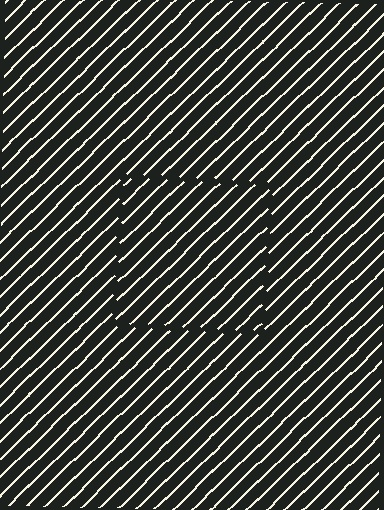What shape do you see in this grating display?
An illusory square. The interior of the shape contains the same grating, shifted by half a period — the contour is defined by the phase discontinuity where line-ends from the inner and outer gratings abut.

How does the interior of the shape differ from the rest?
The interior of the shape contains the same grating, shifted by half a period — the contour is defined by the phase discontinuity where line-ends from the inner and outer gratings abut.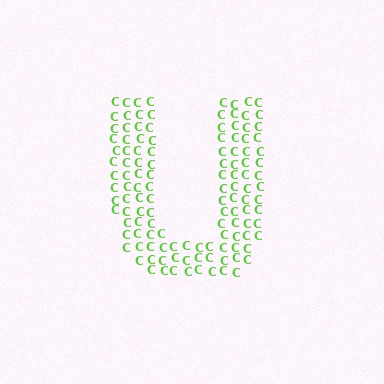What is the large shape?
The large shape is the letter U.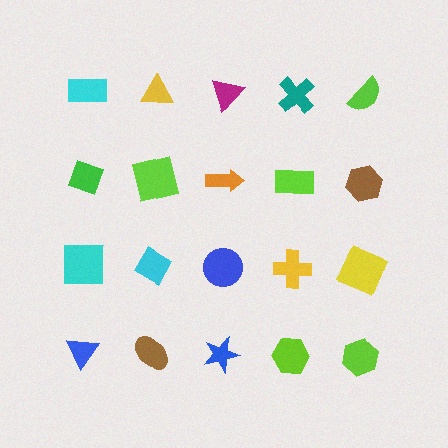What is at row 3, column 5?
A yellow square.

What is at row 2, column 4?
A lime rectangle.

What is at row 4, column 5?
A lime hexagon.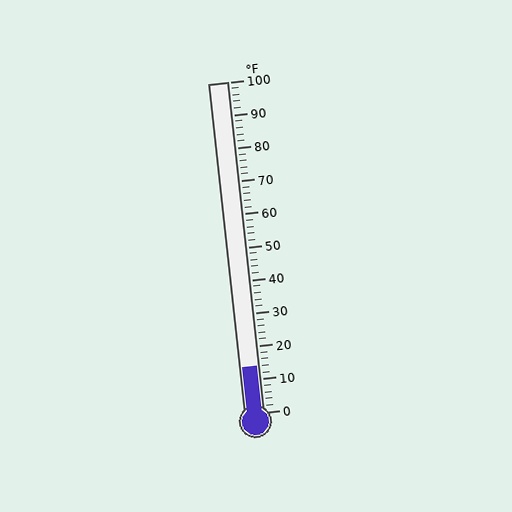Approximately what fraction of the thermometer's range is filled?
The thermometer is filled to approximately 15% of its range.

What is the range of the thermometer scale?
The thermometer scale ranges from 0°F to 100°F.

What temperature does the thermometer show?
The thermometer shows approximately 14°F.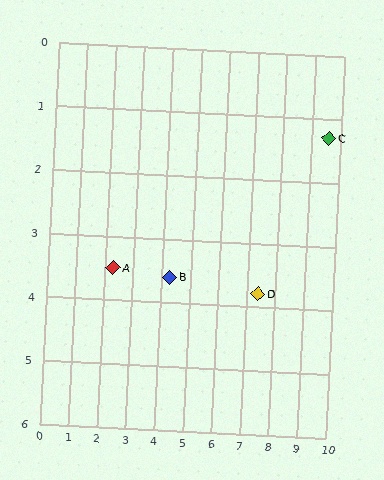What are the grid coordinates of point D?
Point D is at approximately (7.4, 3.8).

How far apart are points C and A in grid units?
Points C and A are about 7.6 grid units apart.